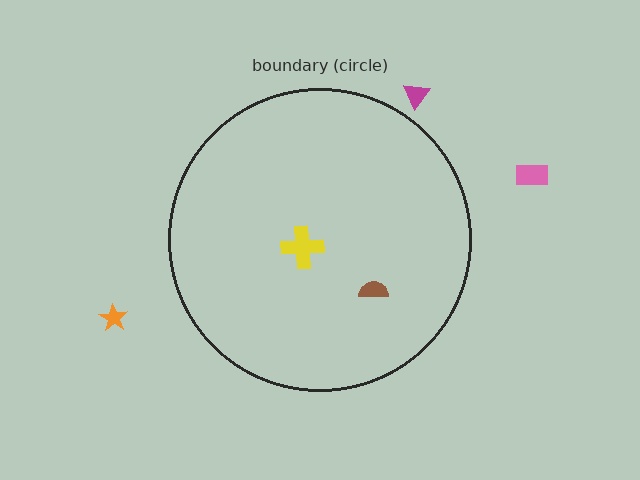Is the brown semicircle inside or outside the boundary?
Inside.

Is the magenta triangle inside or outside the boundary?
Outside.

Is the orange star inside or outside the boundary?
Outside.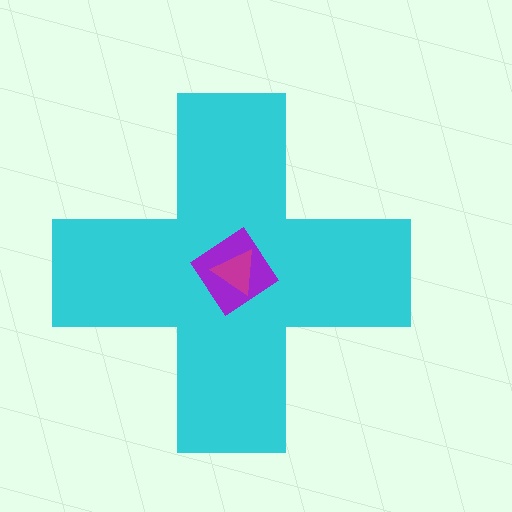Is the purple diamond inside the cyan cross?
Yes.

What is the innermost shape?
The magenta triangle.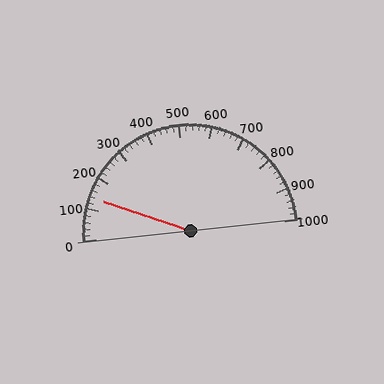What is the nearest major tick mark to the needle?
The nearest major tick mark is 100.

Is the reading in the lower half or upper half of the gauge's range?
The reading is in the lower half of the range (0 to 1000).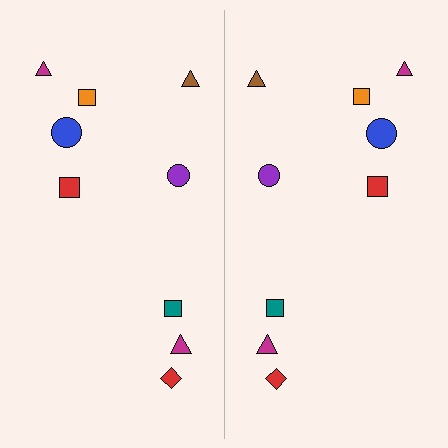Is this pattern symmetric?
Yes, this pattern has bilateral (reflection) symmetry.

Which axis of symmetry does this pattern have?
The pattern has a vertical axis of symmetry running through the center of the image.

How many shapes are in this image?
There are 18 shapes in this image.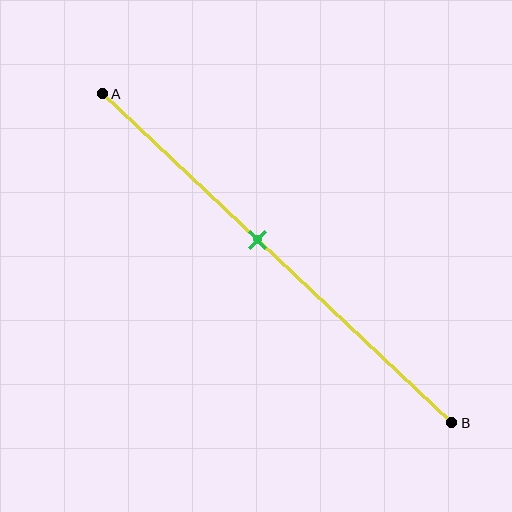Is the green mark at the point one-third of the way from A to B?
No, the mark is at about 45% from A, not at the 33% one-third point.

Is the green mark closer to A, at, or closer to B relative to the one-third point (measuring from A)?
The green mark is closer to point B than the one-third point of segment AB.